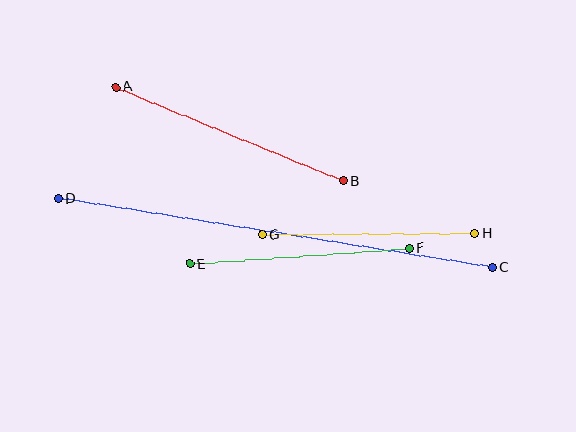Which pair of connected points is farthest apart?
Points C and D are farthest apart.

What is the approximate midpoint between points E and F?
The midpoint is at approximately (300, 256) pixels.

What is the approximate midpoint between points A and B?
The midpoint is at approximately (229, 134) pixels.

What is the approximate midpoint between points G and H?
The midpoint is at approximately (368, 234) pixels.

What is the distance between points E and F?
The distance is approximately 220 pixels.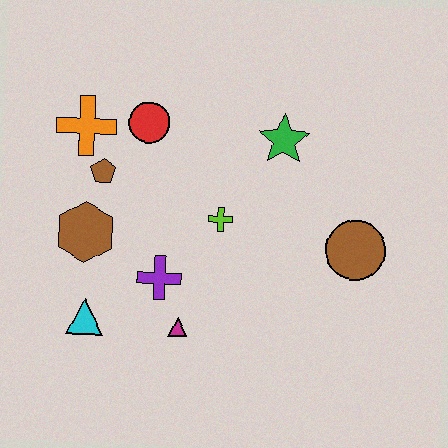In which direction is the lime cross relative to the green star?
The lime cross is below the green star.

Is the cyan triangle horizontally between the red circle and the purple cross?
No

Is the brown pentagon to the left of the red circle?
Yes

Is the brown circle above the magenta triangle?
Yes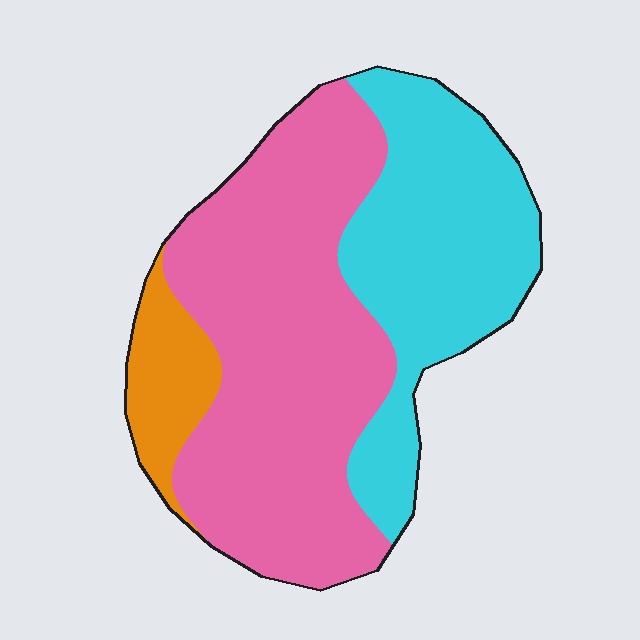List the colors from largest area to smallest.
From largest to smallest: pink, cyan, orange.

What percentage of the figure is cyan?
Cyan takes up about one third (1/3) of the figure.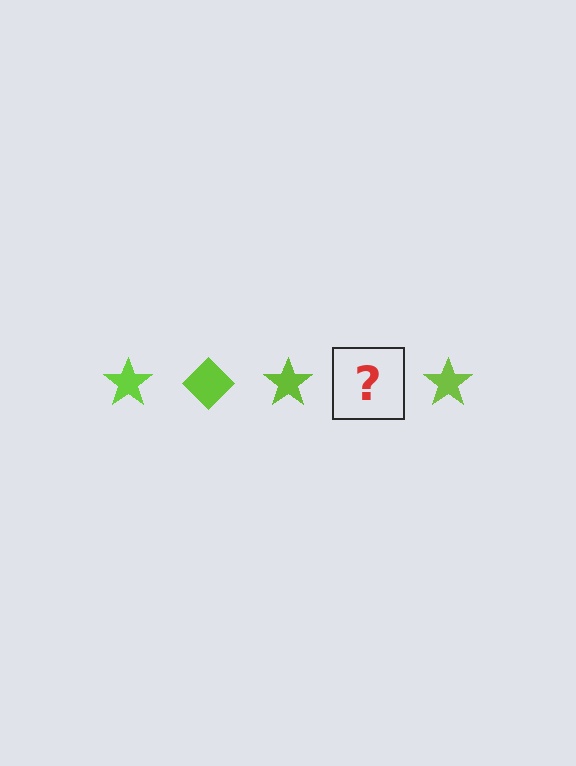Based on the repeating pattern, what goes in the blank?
The blank should be a lime diamond.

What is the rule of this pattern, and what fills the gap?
The rule is that the pattern cycles through star, diamond shapes in lime. The gap should be filled with a lime diamond.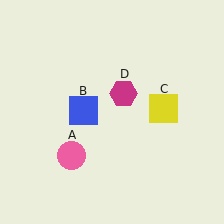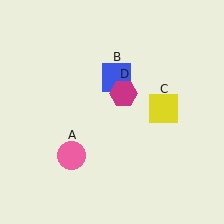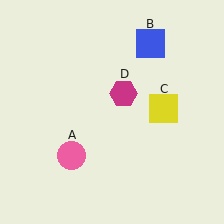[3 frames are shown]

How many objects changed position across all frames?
1 object changed position: blue square (object B).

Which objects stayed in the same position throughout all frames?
Pink circle (object A) and yellow square (object C) and magenta hexagon (object D) remained stationary.